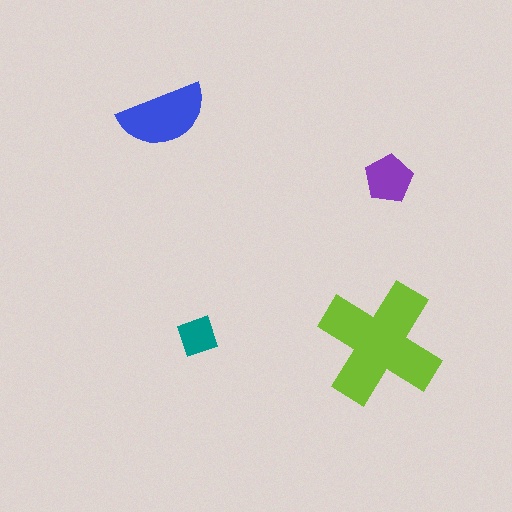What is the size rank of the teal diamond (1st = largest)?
4th.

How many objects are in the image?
There are 4 objects in the image.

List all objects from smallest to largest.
The teal diamond, the purple pentagon, the blue semicircle, the lime cross.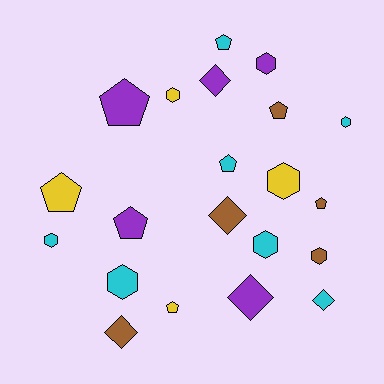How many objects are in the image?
There are 21 objects.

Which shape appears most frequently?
Hexagon, with 8 objects.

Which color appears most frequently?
Cyan, with 7 objects.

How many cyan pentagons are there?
There are 2 cyan pentagons.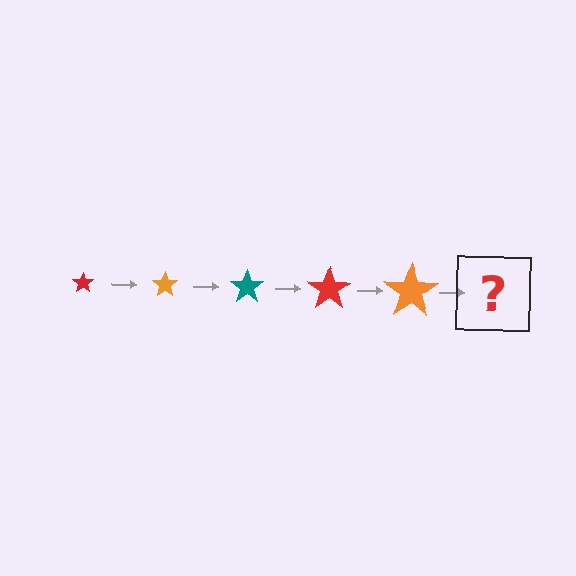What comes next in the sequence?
The next element should be a teal star, larger than the previous one.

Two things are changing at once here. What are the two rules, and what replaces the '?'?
The two rules are that the star grows larger each step and the color cycles through red, orange, and teal. The '?' should be a teal star, larger than the previous one.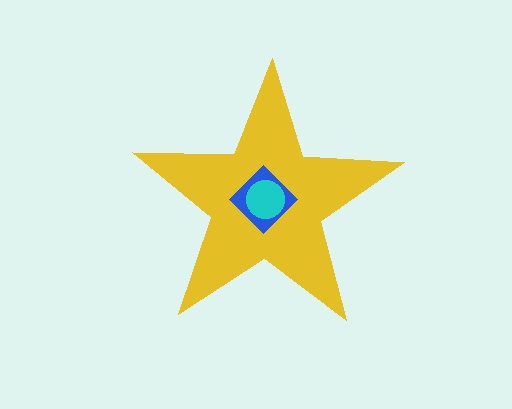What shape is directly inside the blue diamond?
The cyan circle.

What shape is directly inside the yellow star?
The blue diamond.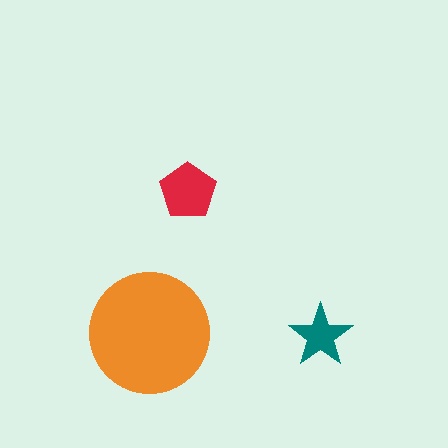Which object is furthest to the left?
The orange circle is leftmost.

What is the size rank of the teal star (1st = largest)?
3rd.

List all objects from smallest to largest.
The teal star, the red pentagon, the orange circle.